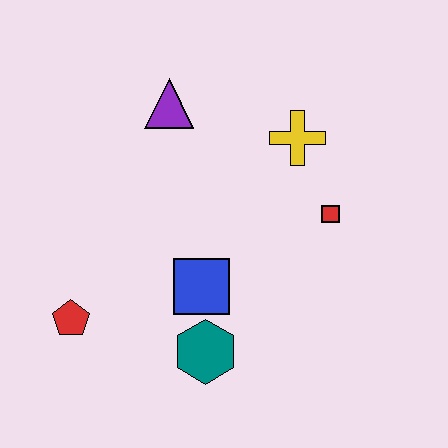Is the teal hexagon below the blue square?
Yes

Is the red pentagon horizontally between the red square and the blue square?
No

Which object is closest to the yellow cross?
The red square is closest to the yellow cross.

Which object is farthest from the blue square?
The purple triangle is farthest from the blue square.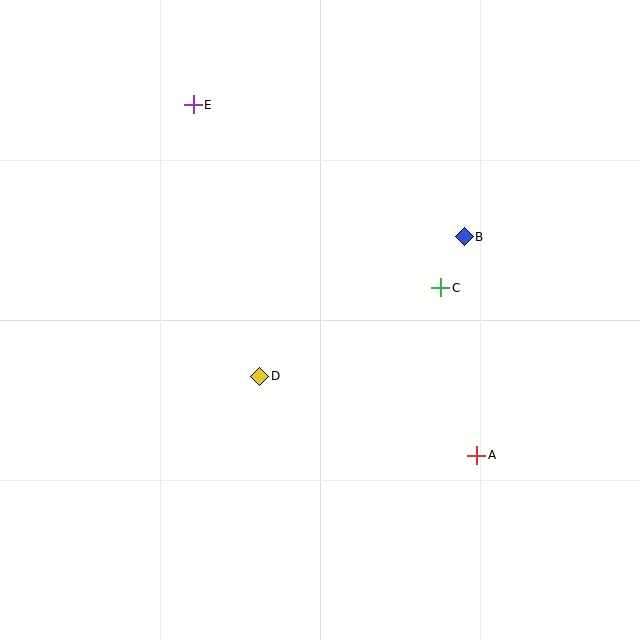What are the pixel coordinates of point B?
Point B is at (464, 237).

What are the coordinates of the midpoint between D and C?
The midpoint between D and C is at (350, 332).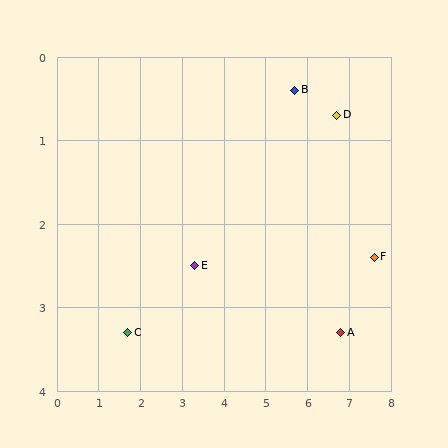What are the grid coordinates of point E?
Point E is at approximately (3.3, 2.5).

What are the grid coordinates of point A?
Point A is at approximately (6.8, 3.3).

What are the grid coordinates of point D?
Point D is at approximately (6.7, 0.7).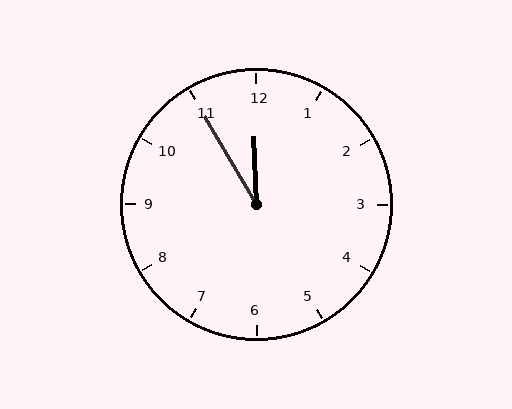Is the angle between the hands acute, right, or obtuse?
It is acute.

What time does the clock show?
11:55.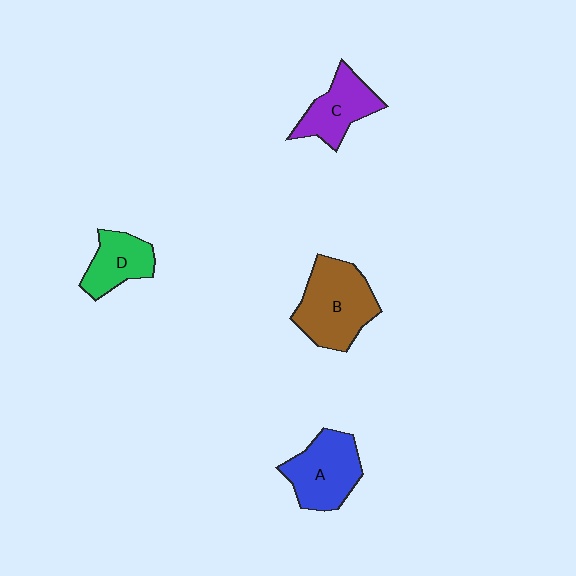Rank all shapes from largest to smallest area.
From largest to smallest: B (brown), A (blue), C (purple), D (green).